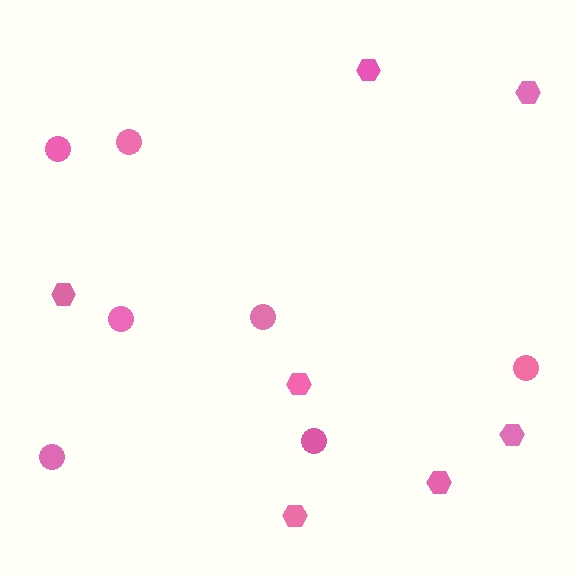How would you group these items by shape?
There are 2 groups: one group of circles (7) and one group of hexagons (7).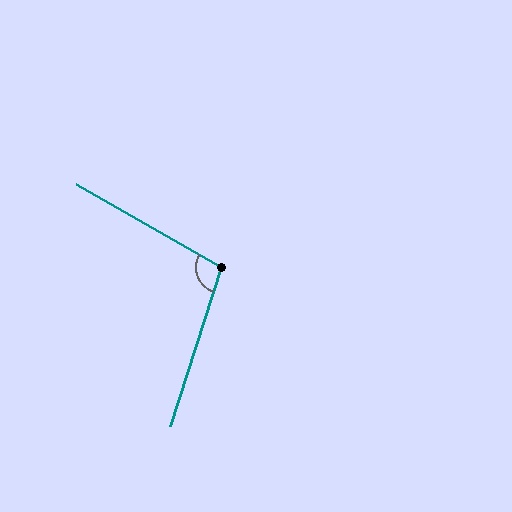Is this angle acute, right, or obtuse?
It is obtuse.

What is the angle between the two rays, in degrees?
Approximately 102 degrees.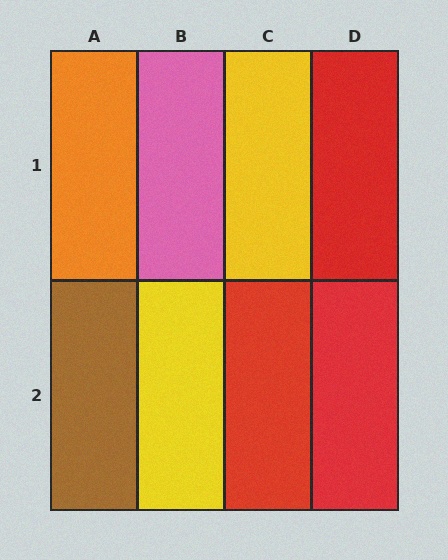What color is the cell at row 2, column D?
Red.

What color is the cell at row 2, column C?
Red.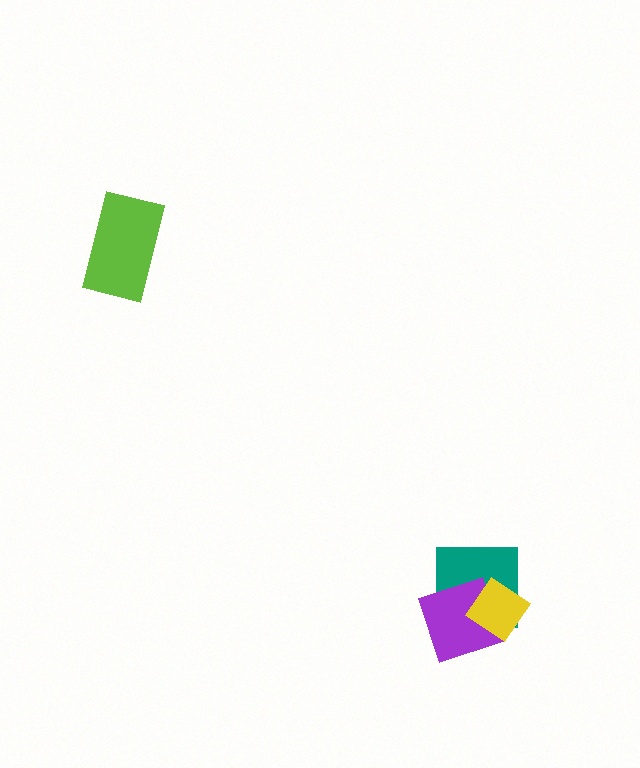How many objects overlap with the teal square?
2 objects overlap with the teal square.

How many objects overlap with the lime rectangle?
0 objects overlap with the lime rectangle.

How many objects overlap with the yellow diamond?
2 objects overlap with the yellow diamond.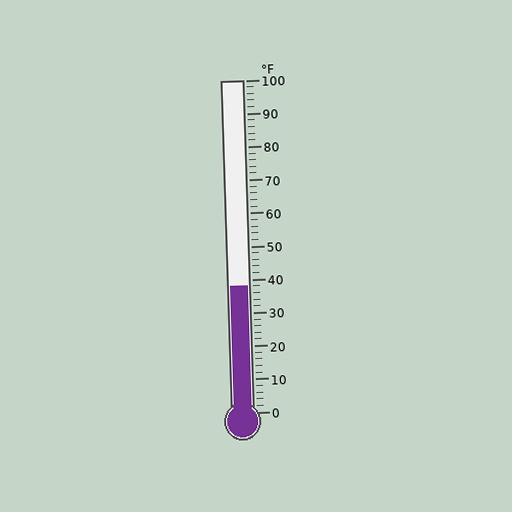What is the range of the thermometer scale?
The thermometer scale ranges from 0°F to 100°F.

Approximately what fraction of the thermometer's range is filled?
The thermometer is filled to approximately 40% of its range.